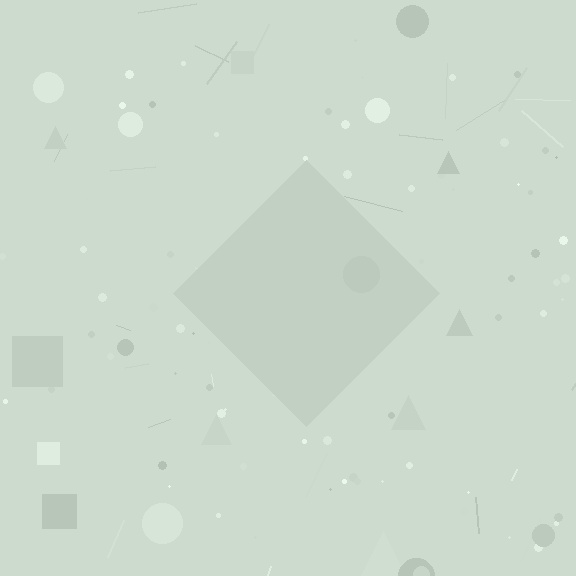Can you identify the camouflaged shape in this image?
The camouflaged shape is a diamond.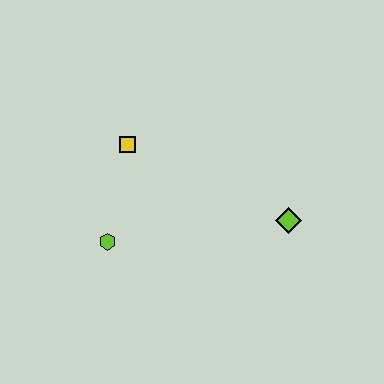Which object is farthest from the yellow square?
The lime diamond is farthest from the yellow square.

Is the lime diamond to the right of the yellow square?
Yes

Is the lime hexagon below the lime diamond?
Yes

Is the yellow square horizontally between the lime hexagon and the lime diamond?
Yes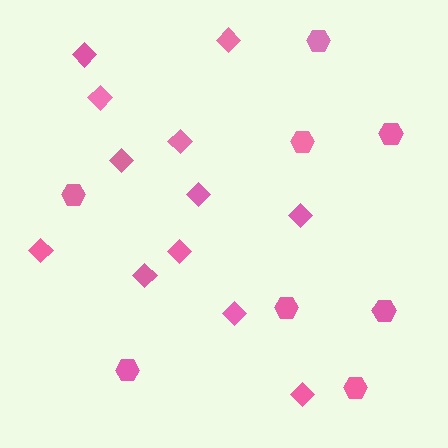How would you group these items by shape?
There are 2 groups: one group of hexagons (8) and one group of diamonds (12).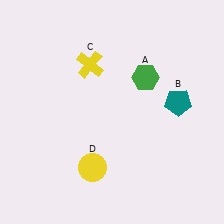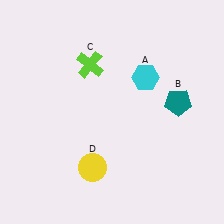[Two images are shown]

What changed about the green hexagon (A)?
In Image 1, A is green. In Image 2, it changed to cyan.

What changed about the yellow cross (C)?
In Image 1, C is yellow. In Image 2, it changed to lime.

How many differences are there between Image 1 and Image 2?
There are 2 differences between the two images.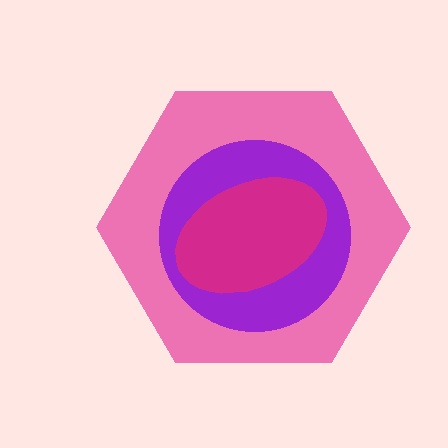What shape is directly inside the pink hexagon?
The purple circle.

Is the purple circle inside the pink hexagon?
Yes.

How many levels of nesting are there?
3.